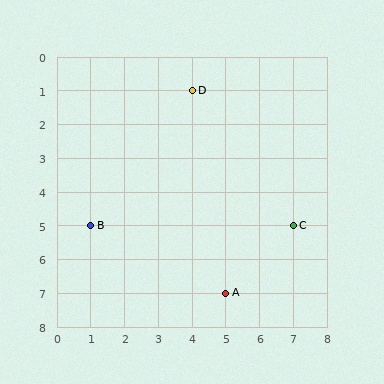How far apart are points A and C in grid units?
Points A and C are 2 columns and 2 rows apart (about 2.8 grid units diagonally).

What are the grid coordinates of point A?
Point A is at grid coordinates (5, 7).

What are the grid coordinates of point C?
Point C is at grid coordinates (7, 5).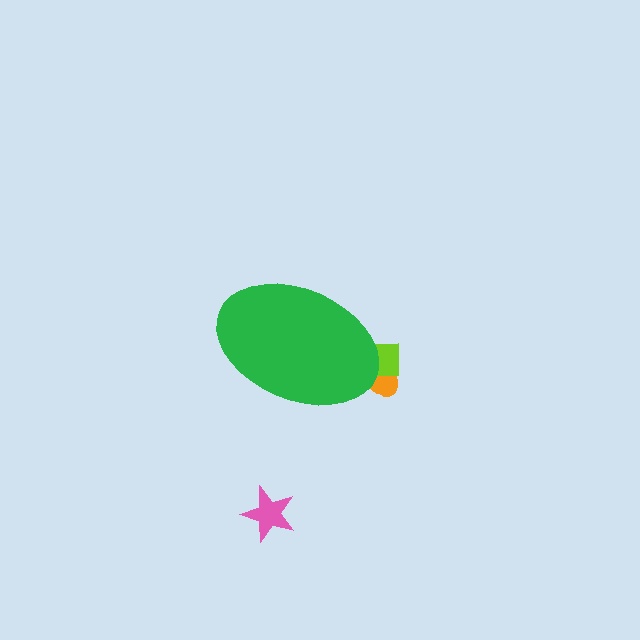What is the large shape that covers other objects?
A green ellipse.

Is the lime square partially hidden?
Yes, the lime square is partially hidden behind the green ellipse.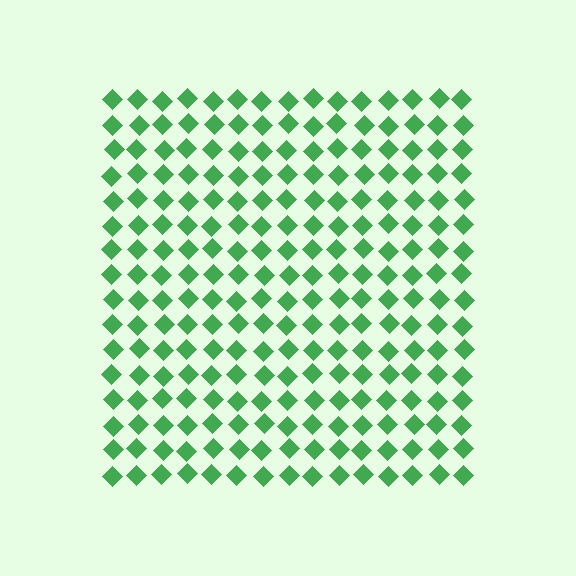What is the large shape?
The large shape is a square.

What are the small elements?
The small elements are diamonds.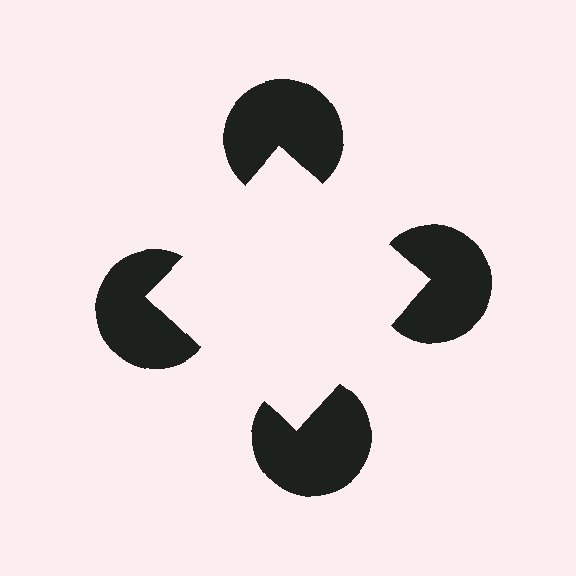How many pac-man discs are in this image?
There are 4 — one at each vertex of the illusory square.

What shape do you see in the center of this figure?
An illusory square — its edges are inferred from the aligned wedge cuts in the pac-man discs, not physically drawn.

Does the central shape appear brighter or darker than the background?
It typically appears slightly brighter than the background, even though no actual brightness change is drawn.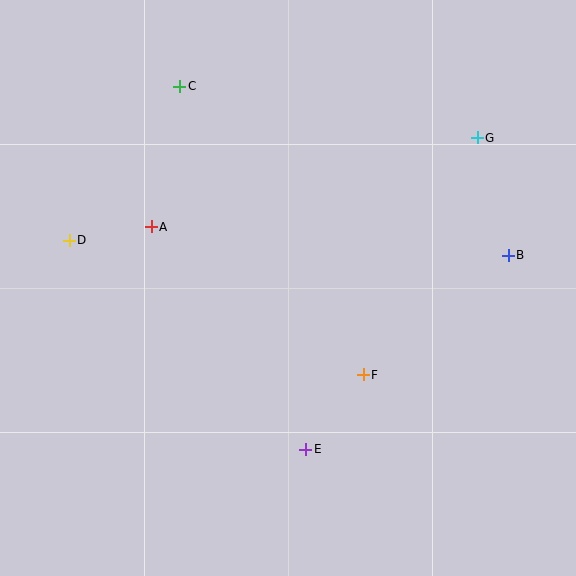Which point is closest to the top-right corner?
Point G is closest to the top-right corner.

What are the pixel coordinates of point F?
Point F is at (363, 375).